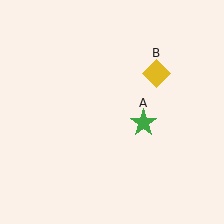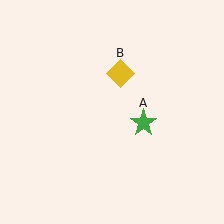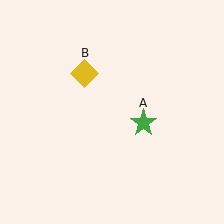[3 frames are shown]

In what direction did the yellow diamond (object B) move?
The yellow diamond (object B) moved left.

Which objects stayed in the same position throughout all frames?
Green star (object A) remained stationary.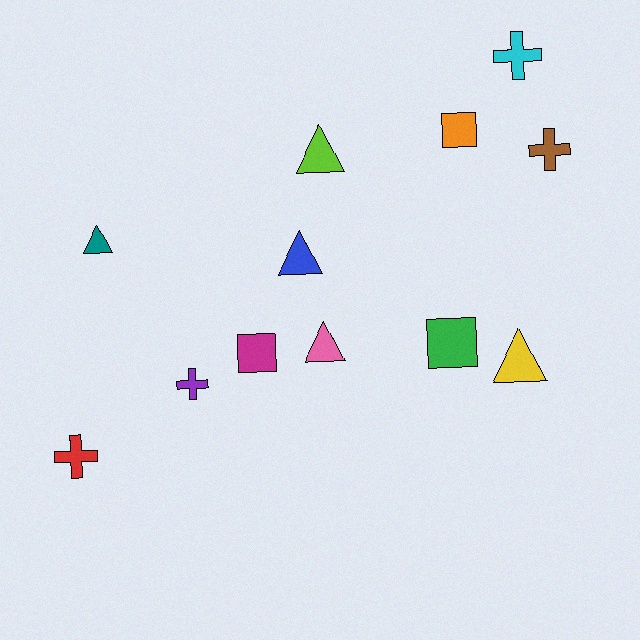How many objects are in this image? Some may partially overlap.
There are 12 objects.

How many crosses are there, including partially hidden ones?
There are 4 crosses.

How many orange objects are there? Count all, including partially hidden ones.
There is 1 orange object.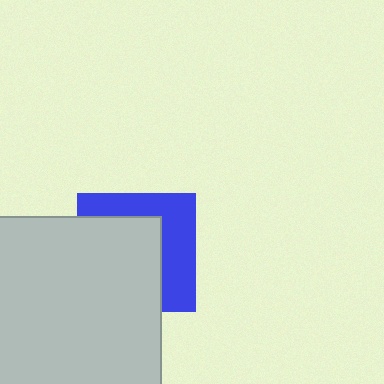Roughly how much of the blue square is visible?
A small part of it is visible (roughly 42%).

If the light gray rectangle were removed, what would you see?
You would see the complete blue square.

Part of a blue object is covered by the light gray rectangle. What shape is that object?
It is a square.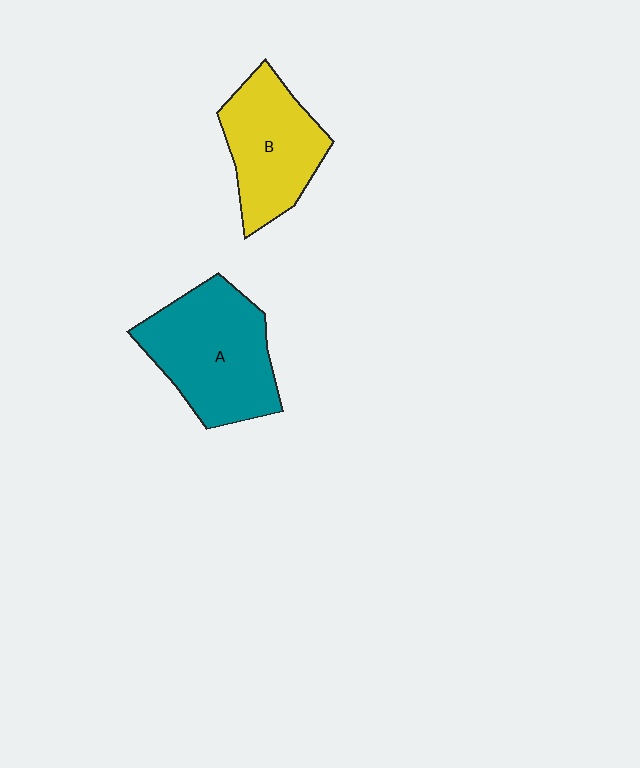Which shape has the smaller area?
Shape B (yellow).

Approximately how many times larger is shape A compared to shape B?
Approximately 1.3 times.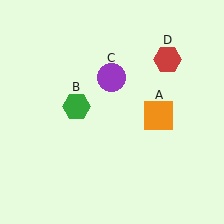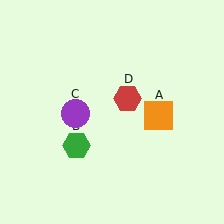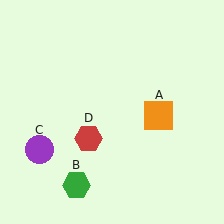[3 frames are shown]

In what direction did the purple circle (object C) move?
The purple circle (object C) moved down and to the left.